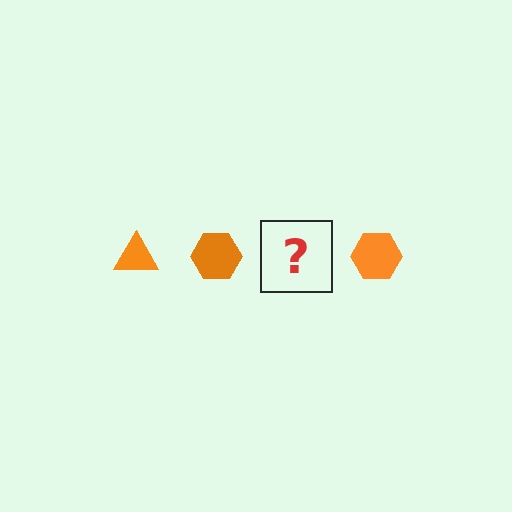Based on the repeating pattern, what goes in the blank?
The blank should be an orange triangle.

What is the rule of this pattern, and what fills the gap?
The rule is that the pattern cycles through triangle, hexagon shapes in orange. The gap should be filled with an orange triangle.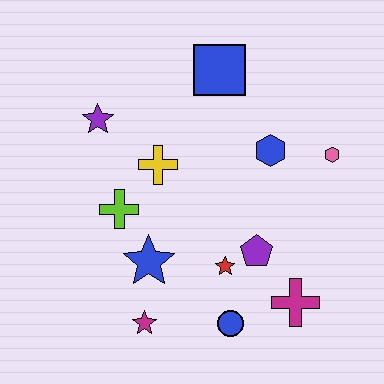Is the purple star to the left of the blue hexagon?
Yes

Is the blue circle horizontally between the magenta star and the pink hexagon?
Yes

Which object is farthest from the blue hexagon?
The magenta star is farthest from the blue hexagon.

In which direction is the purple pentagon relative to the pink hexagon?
The purple pentagon is below the pink hexagon.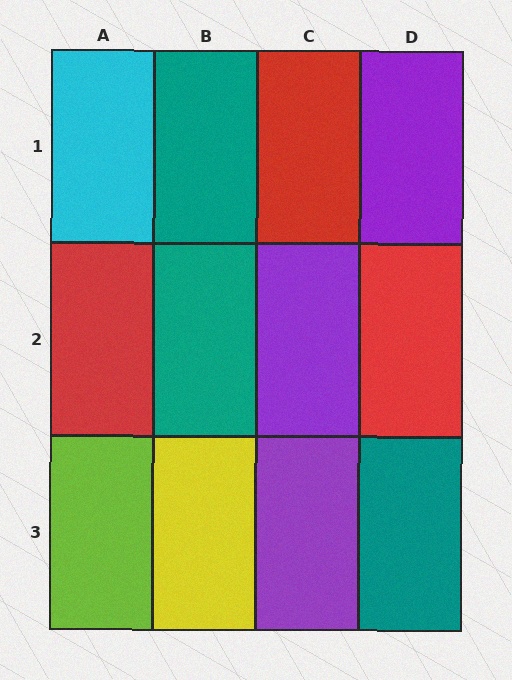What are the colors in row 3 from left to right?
Lime, yellow, purple, teal.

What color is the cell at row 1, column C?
Red.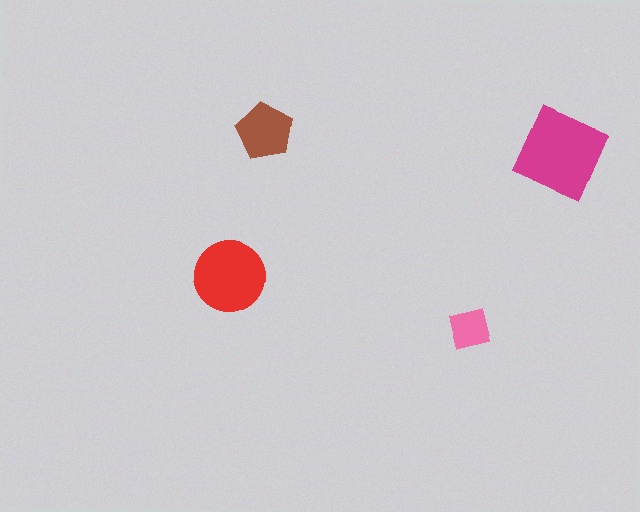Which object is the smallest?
The pink square.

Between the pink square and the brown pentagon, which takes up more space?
The brown pentagon.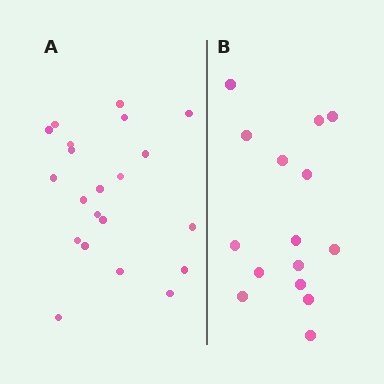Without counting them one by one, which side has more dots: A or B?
Region A (the left region) has more dots.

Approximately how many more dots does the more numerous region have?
Region A has about 6 more dots than region B.